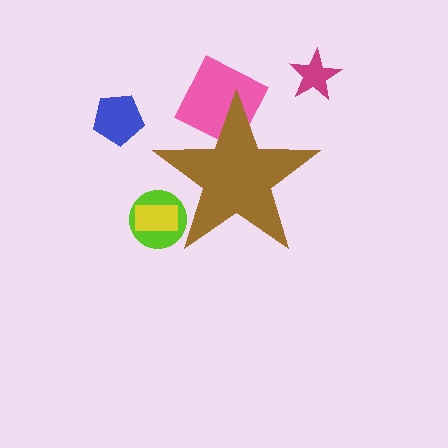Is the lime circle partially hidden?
Yes, the lime circle is partially hidden behind the brown star.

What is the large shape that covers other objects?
A brown star.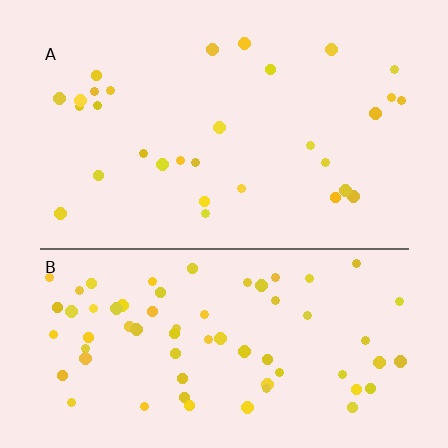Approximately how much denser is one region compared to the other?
Approximately 2.2× — region B over region A.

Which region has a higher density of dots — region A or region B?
B (the bottom).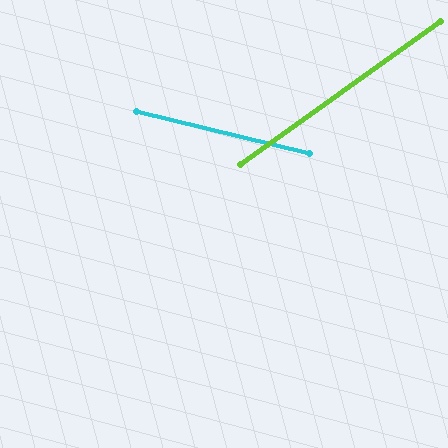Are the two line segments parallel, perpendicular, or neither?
Neither parallel nor perpendicular — they differ by about 49°.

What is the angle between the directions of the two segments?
Approximately 49 degrees.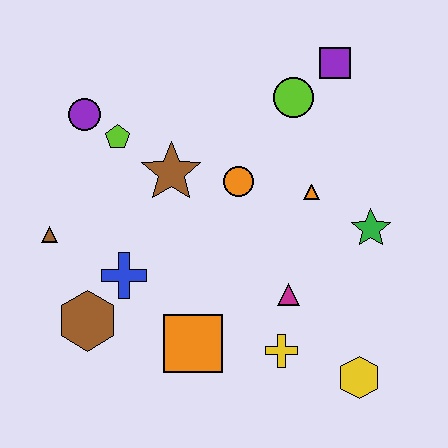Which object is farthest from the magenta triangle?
The purple circle is farthest from the magenta triangle.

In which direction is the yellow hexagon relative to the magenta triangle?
The yellow hexagon is below the magenta triangle.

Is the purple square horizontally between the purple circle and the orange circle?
No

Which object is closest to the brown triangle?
The blue cross is closest to the brown triangle.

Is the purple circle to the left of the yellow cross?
Yes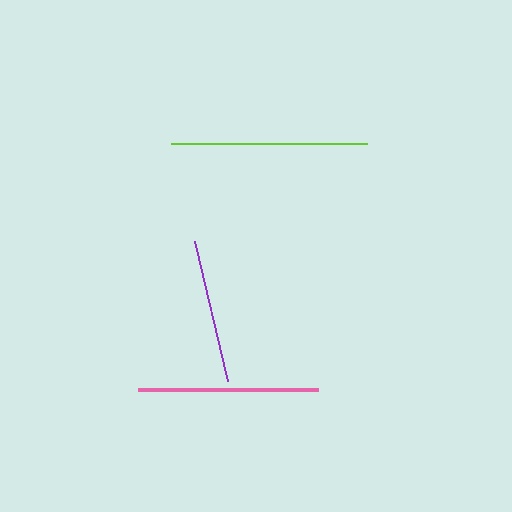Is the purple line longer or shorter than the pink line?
The pink line is longer than the purple line.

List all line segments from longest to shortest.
From longest to shortest: lime, pink, purple.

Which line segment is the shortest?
The purple line is the shortest at approximately 143 pixels.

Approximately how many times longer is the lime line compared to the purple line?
The lime line is approximately 1.4 times the length of the purple line.